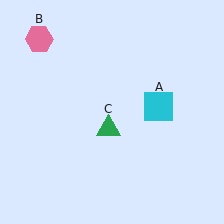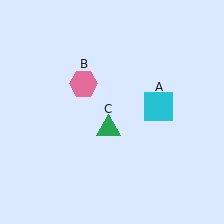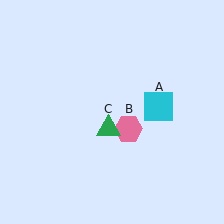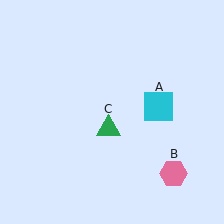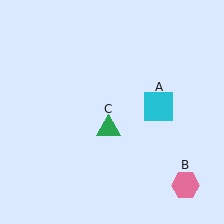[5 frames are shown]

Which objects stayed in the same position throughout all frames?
Cyan square (object A) and green triangle (object C) remained stationary.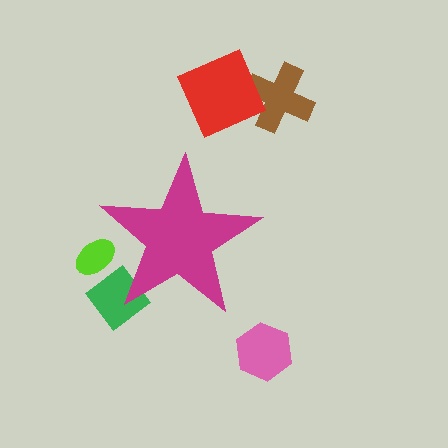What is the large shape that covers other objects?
A magenta star.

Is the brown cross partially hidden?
No, the brown cross is fully visible.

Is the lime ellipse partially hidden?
Yes, the lime ellipse is partially hidden behind the magenta star.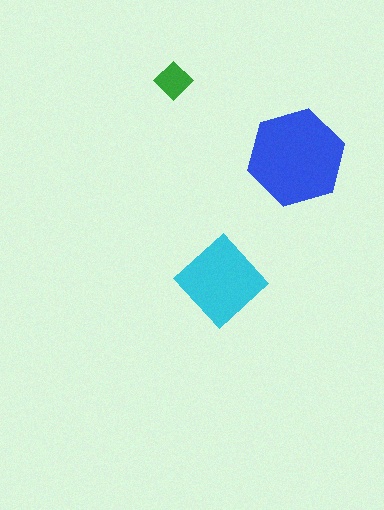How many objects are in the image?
There are 3 objects in the image.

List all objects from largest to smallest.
The blue hexagon, the cyan diamond, the green diamond.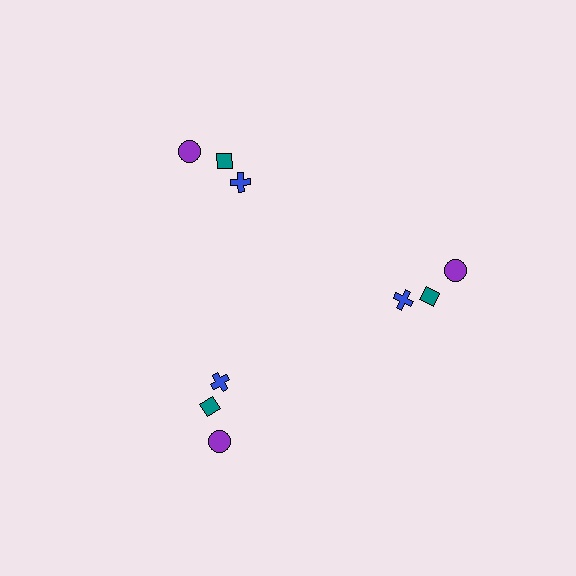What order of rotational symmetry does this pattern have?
This pattern has 3-fold rotational symmetry.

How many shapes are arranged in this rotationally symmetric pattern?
There are 9 shapes, arranged in 3 groups of 3.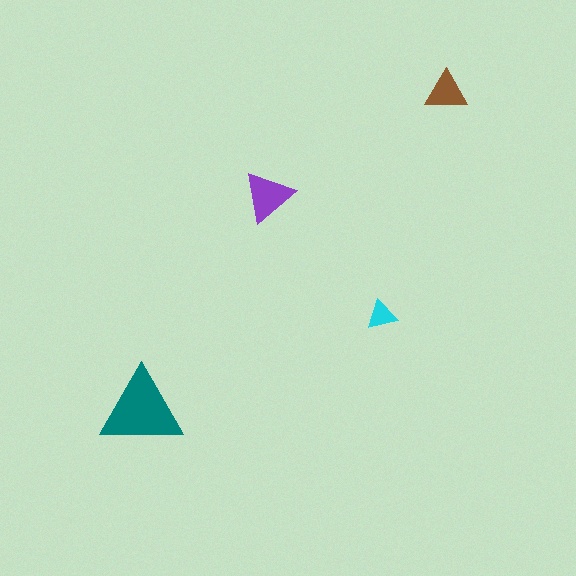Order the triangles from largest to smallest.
the teal one, the purple one, the brown one, the cyan one.